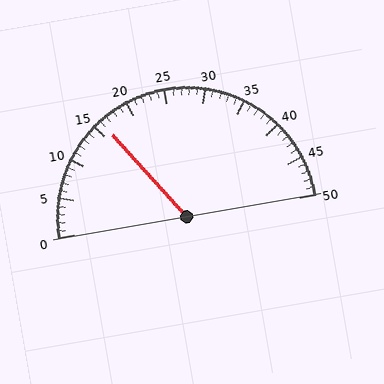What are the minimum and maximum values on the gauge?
The gauge ranges from 0 to 50.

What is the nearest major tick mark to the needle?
The nearest major tick mark is 15.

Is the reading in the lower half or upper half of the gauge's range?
The reading is in the lower half of the range (0 to 50).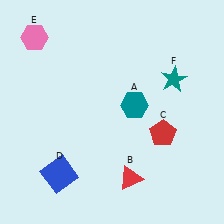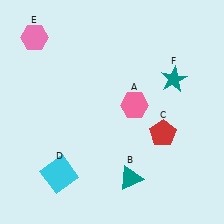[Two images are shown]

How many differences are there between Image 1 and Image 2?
There are 3 differences between the two images.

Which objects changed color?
A changed from teal to pink. B changed from red to teal. D changed from blue to cyan.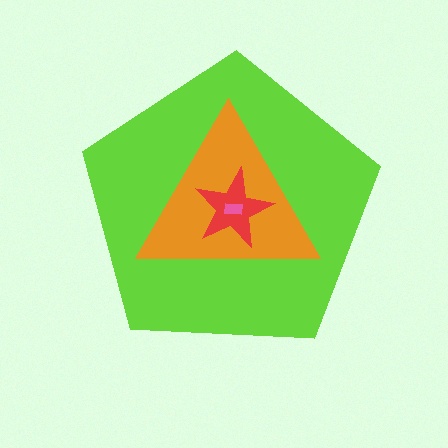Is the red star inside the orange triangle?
Yes.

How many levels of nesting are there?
4.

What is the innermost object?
The pink rectangle.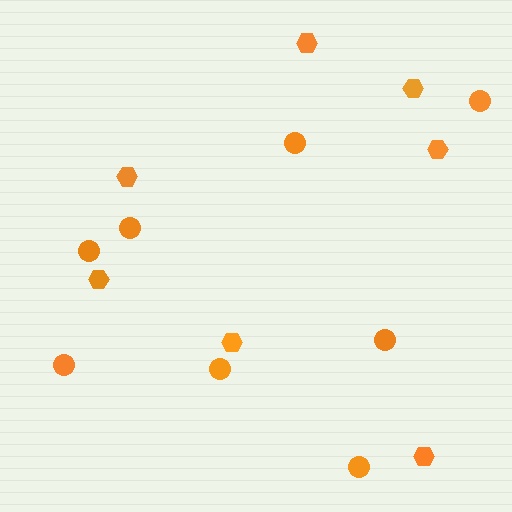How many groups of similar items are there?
There are 2 groups: one group of hexagons (7) and one group of circles (8).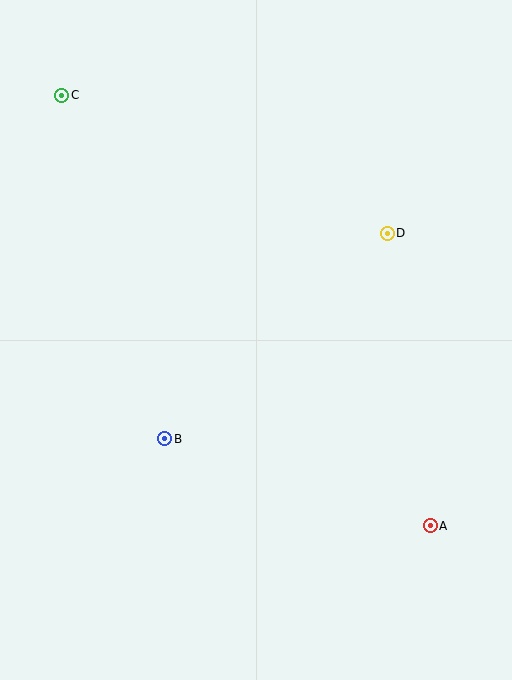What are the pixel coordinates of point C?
Point C is at (62, 95).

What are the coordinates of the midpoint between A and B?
The midpoint between A and B is at (297, 482).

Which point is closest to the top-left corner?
Point C is closest to the top-left corner.